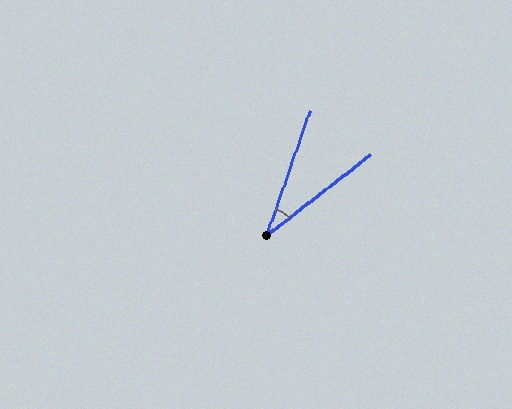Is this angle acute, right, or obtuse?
It is acute.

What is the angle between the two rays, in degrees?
Approximately 33 degrees.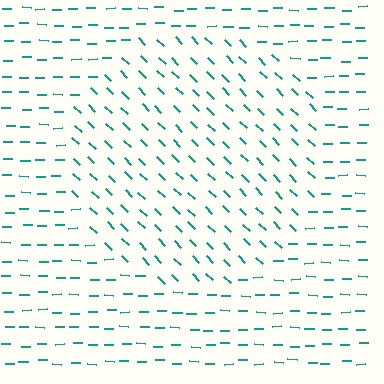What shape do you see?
I see a circle.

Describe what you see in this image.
The image is filled with small teal line segments. A circle region in the image has lines oriented differently from the surrounding lines, creating a visible texture boundary.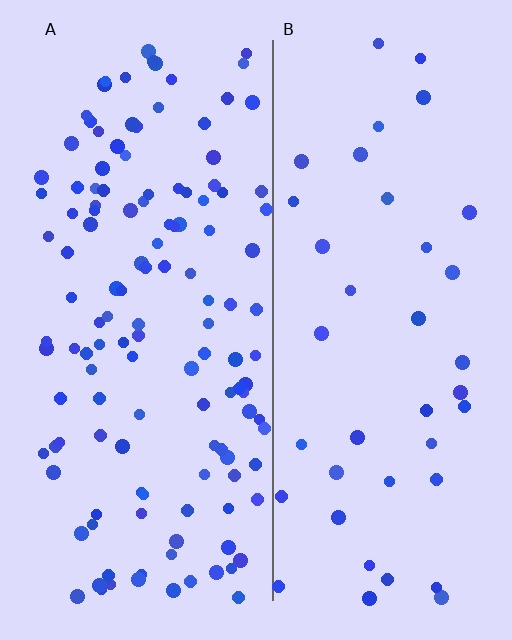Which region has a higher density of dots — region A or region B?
A (the left).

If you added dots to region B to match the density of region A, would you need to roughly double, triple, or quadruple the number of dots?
Approximately triple.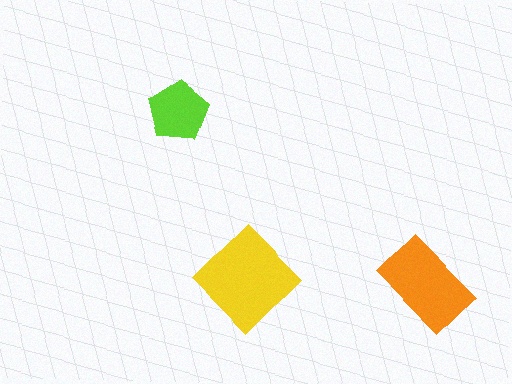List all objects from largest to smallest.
The yellow diamond, the orange rectangle, the lime pentagon.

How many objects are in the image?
There are 3 objects in the image.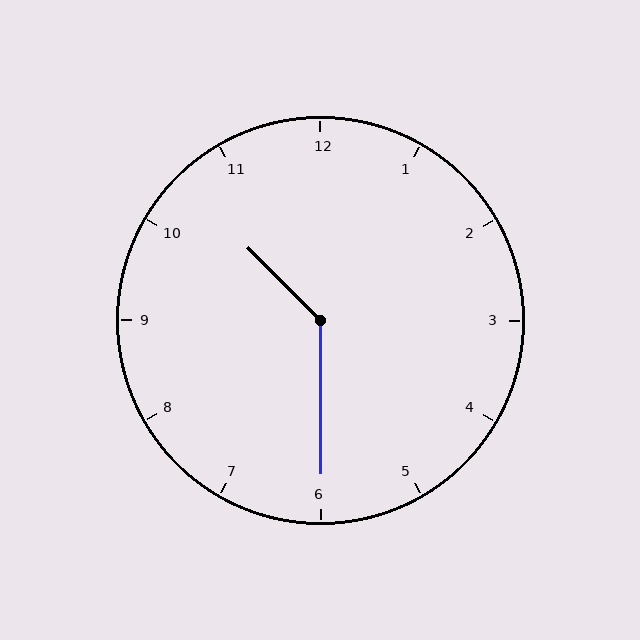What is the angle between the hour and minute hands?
Approximately 135 degrees.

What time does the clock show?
10:30.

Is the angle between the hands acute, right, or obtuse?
It is obtuse.